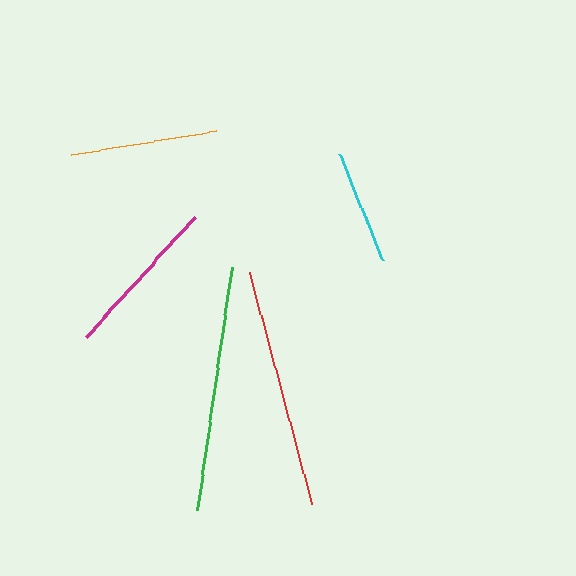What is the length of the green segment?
The green segment is approximately 245 pixels long.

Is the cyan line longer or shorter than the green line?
The green line is longer than the cyan line.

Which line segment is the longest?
The green line is the longest at approximately 245 pixels.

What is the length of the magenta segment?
The magenta segment is approximately 162 pixels long.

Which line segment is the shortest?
The cyan line is the shortest at approximately 114 pixels.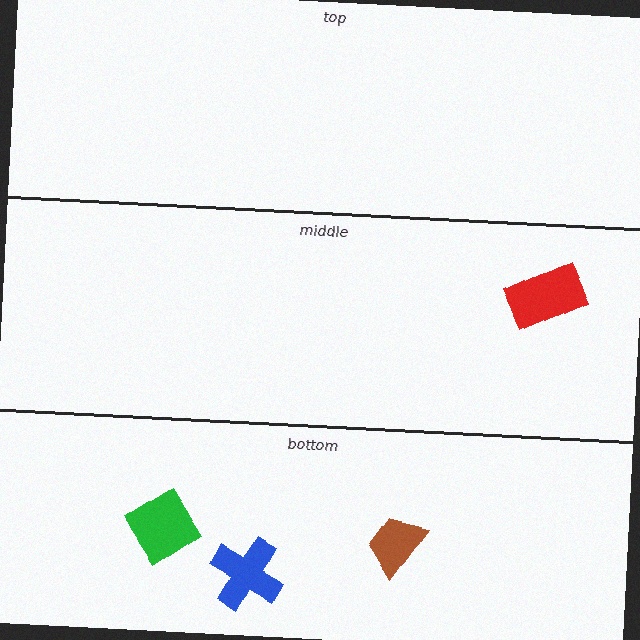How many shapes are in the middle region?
1.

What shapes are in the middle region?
The red rectangle.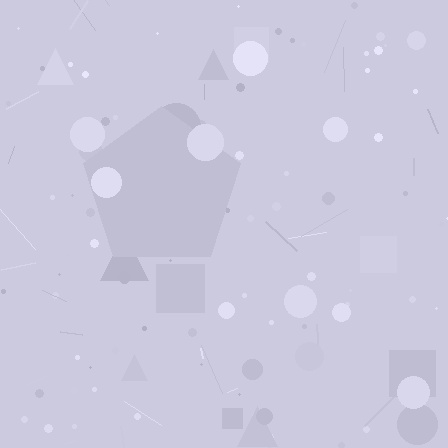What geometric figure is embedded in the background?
A pentagon is embedded in the background.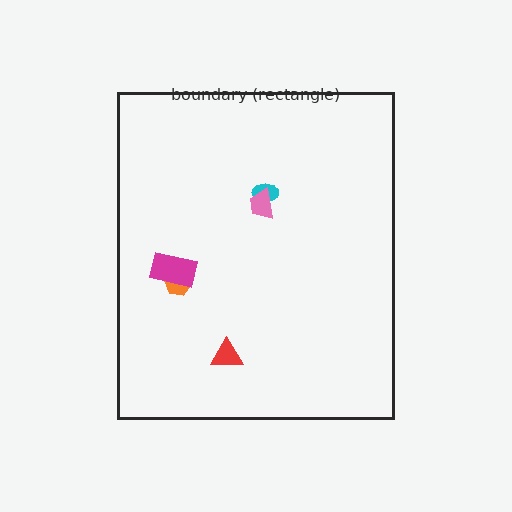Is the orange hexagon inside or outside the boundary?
Inside.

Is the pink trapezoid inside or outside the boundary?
Inside.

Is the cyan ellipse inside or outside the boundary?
Inside.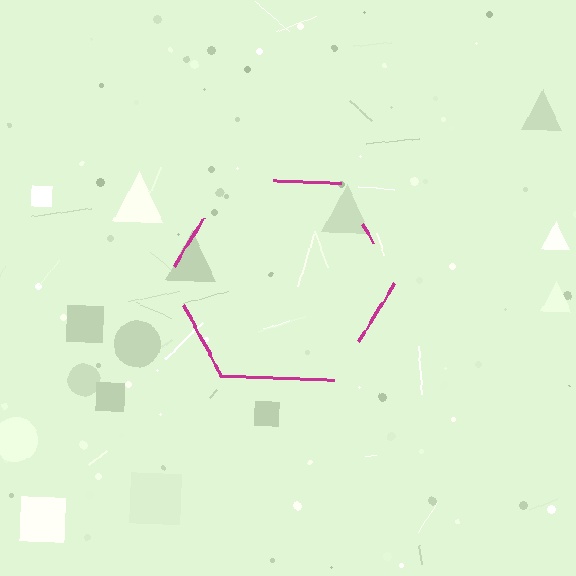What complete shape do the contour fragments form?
The contour fragments form a hexagon.